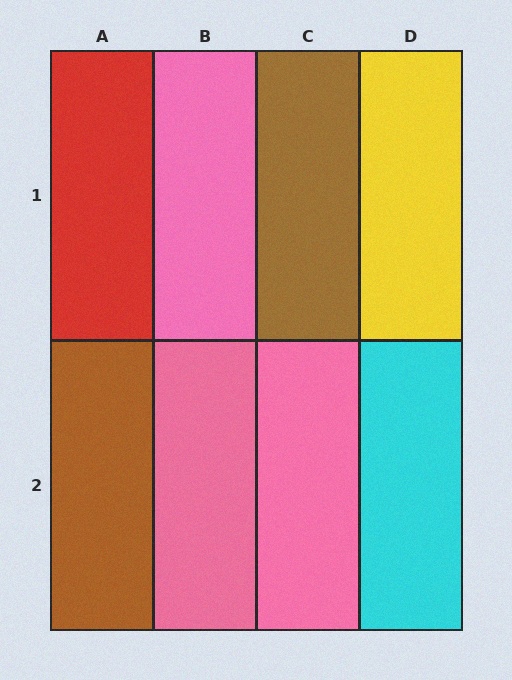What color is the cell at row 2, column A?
Brown.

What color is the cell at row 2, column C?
Pink.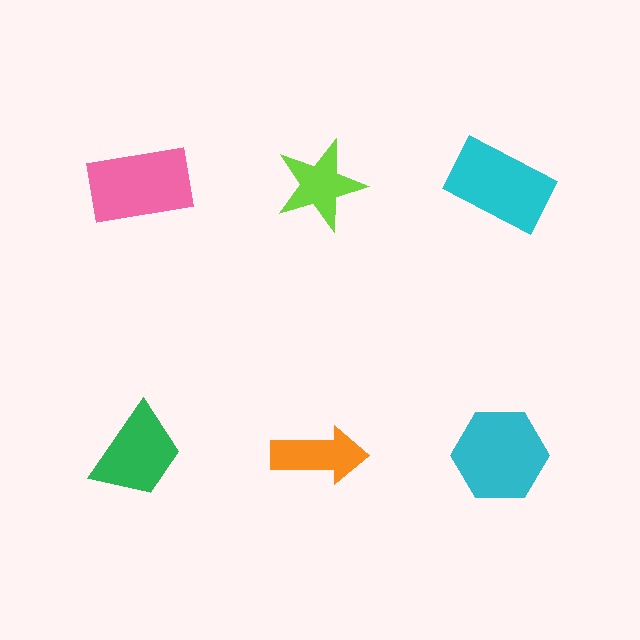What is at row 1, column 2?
A lime star.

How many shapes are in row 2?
3 shapes.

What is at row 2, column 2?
An orange arrow.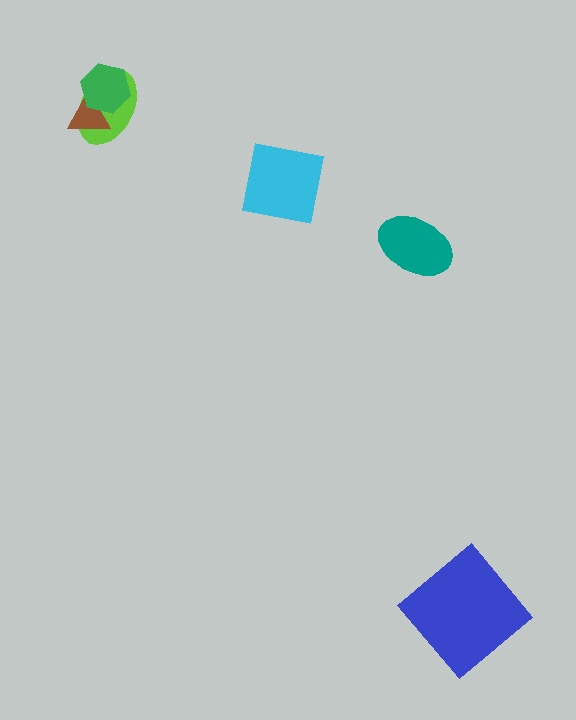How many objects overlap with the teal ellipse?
0 objects overlap with the teal ellipse.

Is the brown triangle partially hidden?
Yes, it is partially covered by another shape.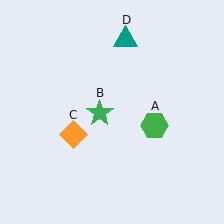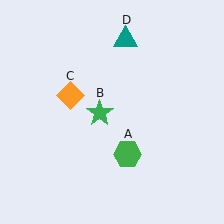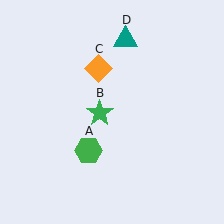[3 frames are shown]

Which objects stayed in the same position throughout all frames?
Green star (object B) and teal triangle (object D) remained stationary.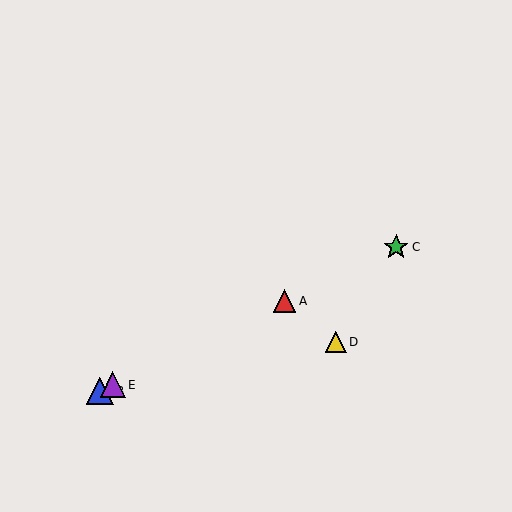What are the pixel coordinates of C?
Object C is at (396, 247).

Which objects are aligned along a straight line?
Objects A, B, C, E are aligned along a straight line.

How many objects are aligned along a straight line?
4 objects (A, B, C, E) are aligned along a straight line.